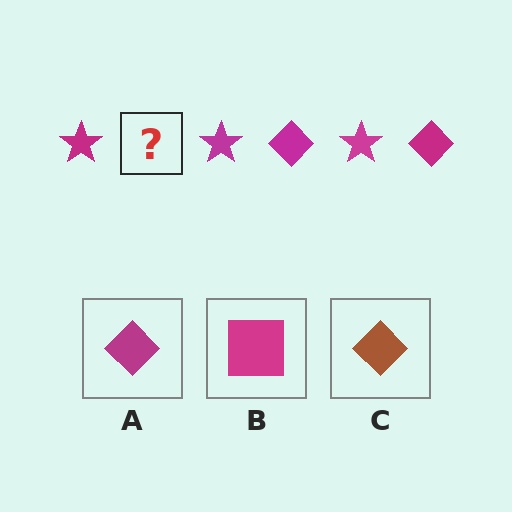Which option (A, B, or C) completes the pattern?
A.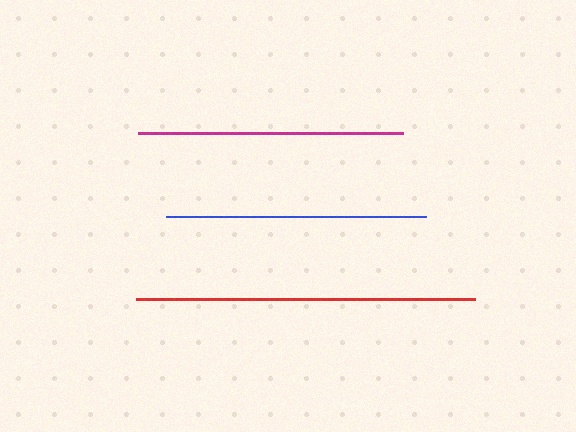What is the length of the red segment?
The red segment is approximately 340 pixels long.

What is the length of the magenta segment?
The magenta segment is approximately 265 pixels long.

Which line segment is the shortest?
The blue line is the shortest at approximately 260 pixels.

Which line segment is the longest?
The red line is the longest at approximately 340 pixels.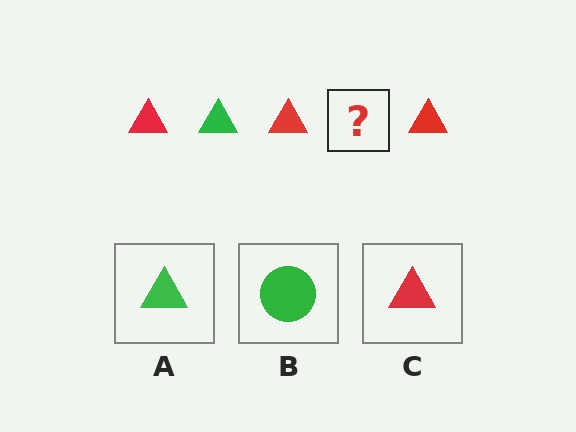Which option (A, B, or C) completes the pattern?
A.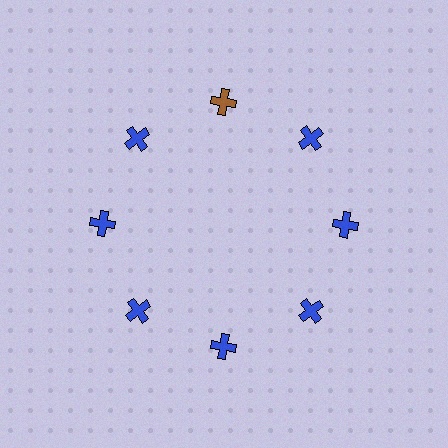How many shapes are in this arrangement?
There are 8 shapes arranged in a ring pattern.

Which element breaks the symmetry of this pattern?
The brown cross at roughly the 12 o'clock position breaks the symmetry. All other shapes are blue crosses.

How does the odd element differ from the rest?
It has a different color: brown instead of blue.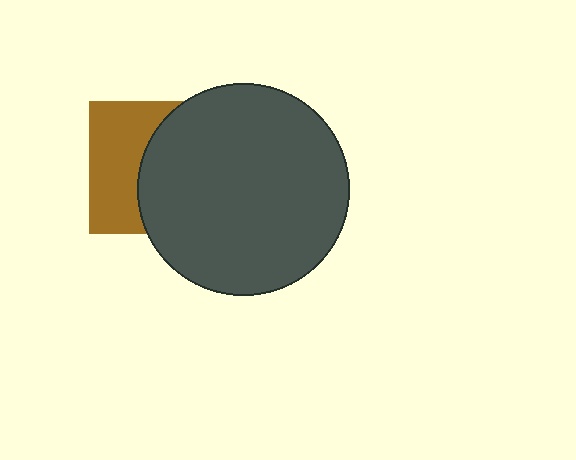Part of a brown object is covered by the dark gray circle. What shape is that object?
It is a square.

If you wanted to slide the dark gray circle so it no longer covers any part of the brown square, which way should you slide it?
Slide it right — that is the most direct way to separate the two shapes.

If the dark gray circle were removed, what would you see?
You would see the complete brown square.